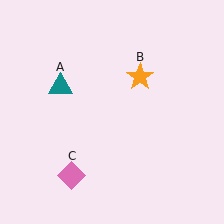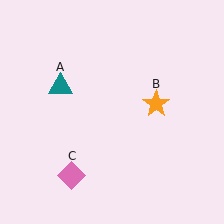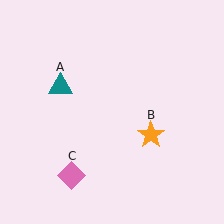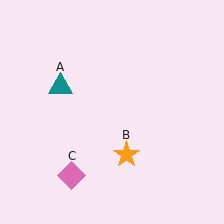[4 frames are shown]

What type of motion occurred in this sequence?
The orange star (object B) rotated clockwise around the center of the scene.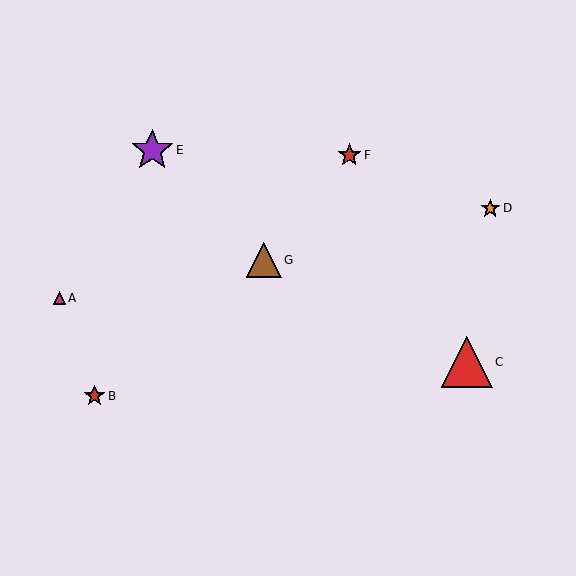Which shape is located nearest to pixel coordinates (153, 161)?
The purple star (labeled E) at (152, 150) is nearest to that location.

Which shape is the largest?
The red triangle (labeled C) is the largest.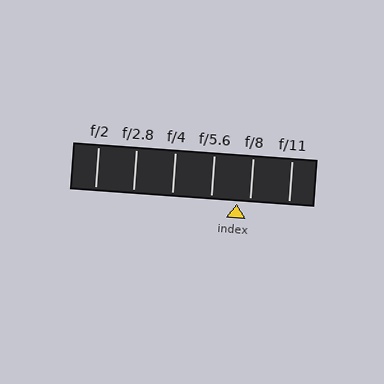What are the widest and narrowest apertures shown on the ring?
The widest aperture shown is f/2 and the narrowest is f/11.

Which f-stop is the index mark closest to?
The index mark is closest to f/8.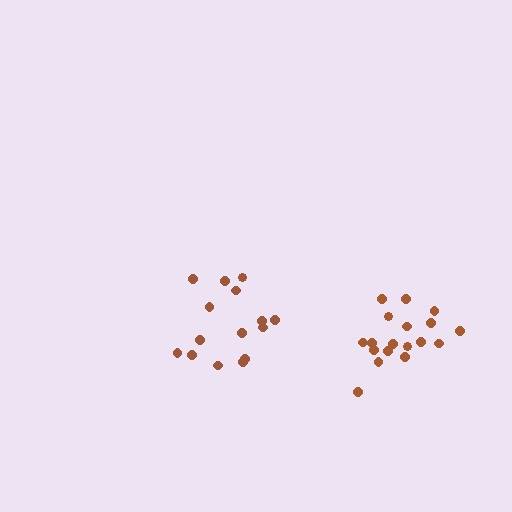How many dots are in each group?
Group 1: 15 dots, Group 2: 18 dots (33 total).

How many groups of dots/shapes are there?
There are 2 groups.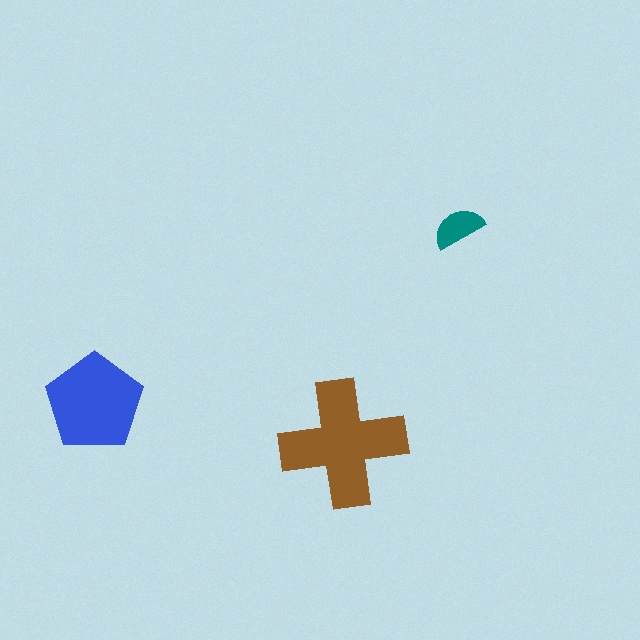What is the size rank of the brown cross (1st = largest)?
1st.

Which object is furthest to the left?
The blue pentagon is leftmost.